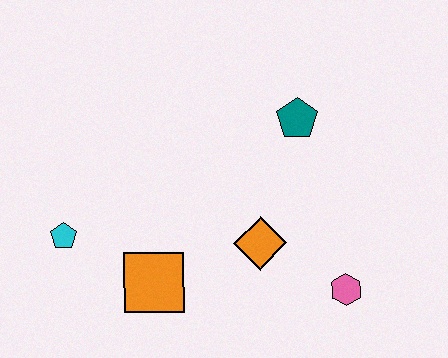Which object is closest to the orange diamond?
The pink hexagon is closest to the orange diamond.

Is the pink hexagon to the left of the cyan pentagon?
No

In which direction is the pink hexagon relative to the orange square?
The pink hexagon is to the right of the orange square.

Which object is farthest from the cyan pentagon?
The pink hexagon is farthest from the cyan pentagon.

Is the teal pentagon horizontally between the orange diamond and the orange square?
No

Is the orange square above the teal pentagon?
No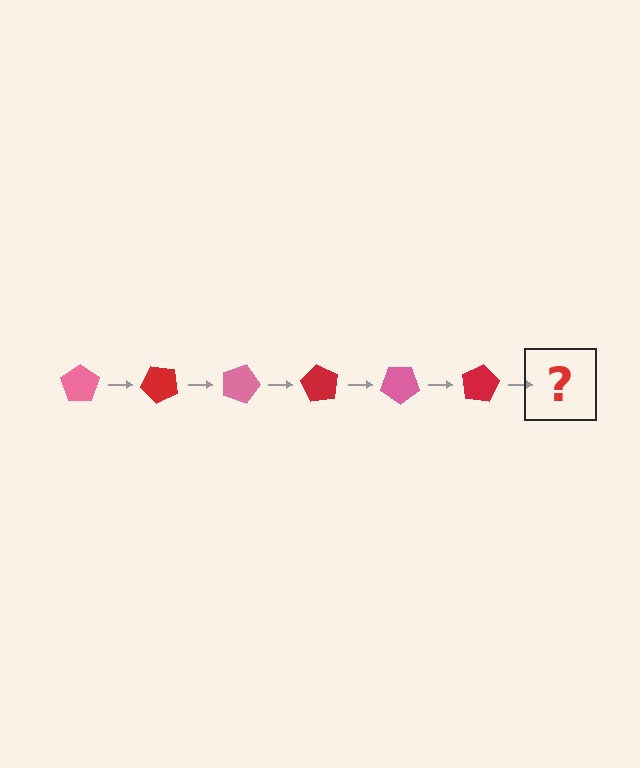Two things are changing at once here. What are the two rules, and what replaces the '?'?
The two rules are that it rotates 45 degrees each step and the color cycles through pink and red. The '?' should be a pink pentagon, rotated 270 degrees from the start.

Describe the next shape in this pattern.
It should be a pink pentagon, rotated 270 degrees from the start.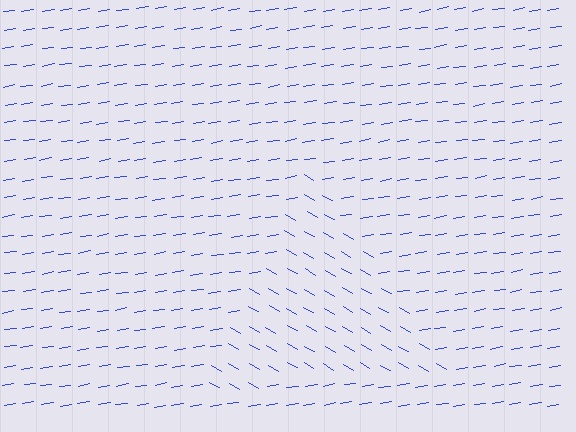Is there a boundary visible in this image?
Yes, there is a texture boundary formed by a change in line orientation.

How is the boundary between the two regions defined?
The boundary is defined purely by a change in line orientation (approximately 40 degrees difference). All lines are the same color and thickness.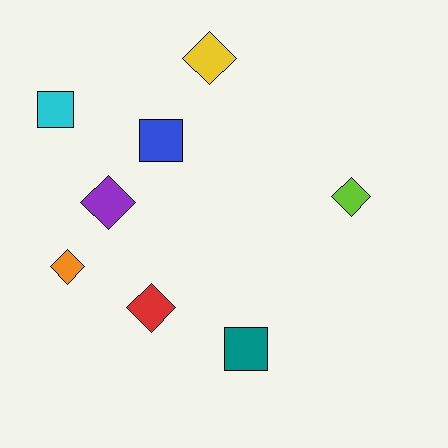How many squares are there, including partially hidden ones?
There are 3 squares.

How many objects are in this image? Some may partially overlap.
There are 8 objects.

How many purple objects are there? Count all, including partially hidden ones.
There is 1 purple object.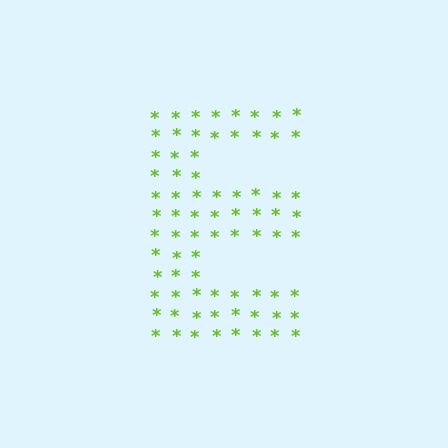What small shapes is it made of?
It is made of small asterisks.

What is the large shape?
The large shape is the letter E.